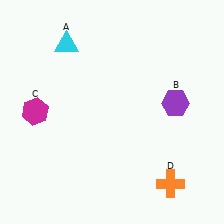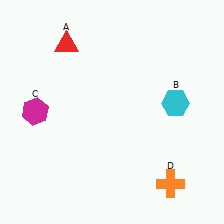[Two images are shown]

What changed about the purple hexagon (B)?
In Image 1, B is purple. In Image 2, it changed to cyan.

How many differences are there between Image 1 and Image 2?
There are 2 differences between the two images.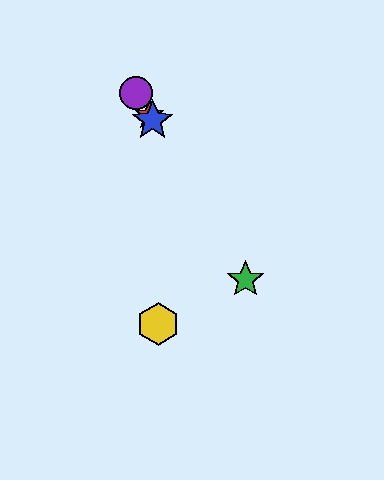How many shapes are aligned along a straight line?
4 shapes (the red star, the blue star, the green star, the purple circle) are aligned along a straight line.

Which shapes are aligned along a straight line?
The red star, the blue star, the green star, the purple circle are aligned along a straight line.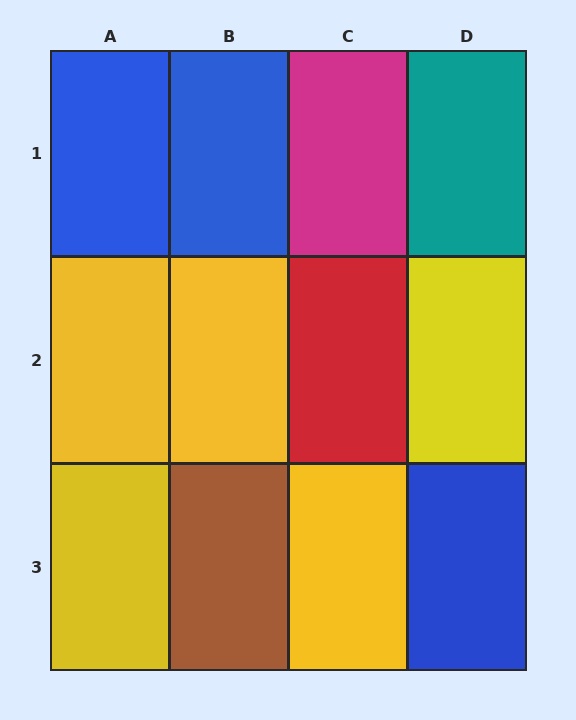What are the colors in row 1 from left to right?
Blue, blue, magenta, teal.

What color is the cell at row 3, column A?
Yellow.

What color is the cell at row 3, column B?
Brown.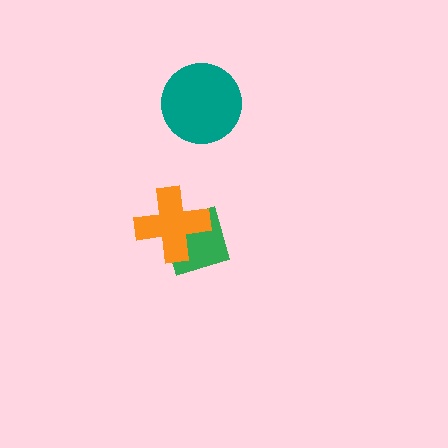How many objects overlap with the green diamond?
1 object overlaps with the green diamond.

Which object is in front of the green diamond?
The orange cross is in front of the green diamond.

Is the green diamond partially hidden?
Yes, it is partially covered by another shape.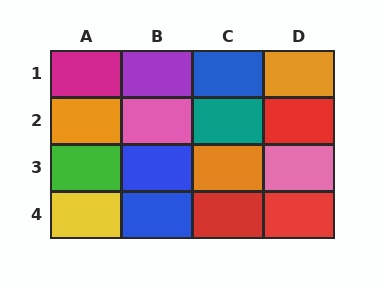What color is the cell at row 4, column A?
Yellow.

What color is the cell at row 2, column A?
Orange.